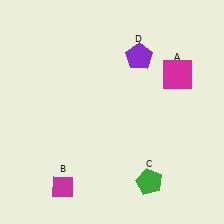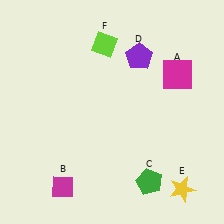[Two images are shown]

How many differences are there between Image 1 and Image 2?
There are 2 differences between the two images.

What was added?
A yellow star (E), a lime diamond (F) were added in Image 2.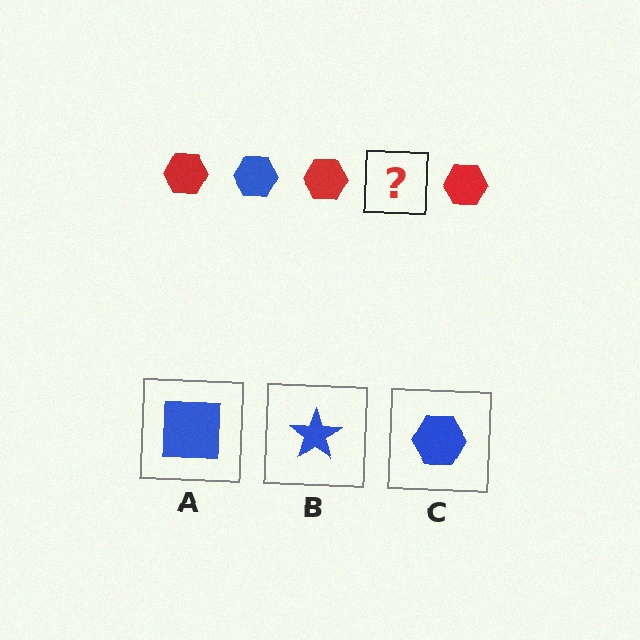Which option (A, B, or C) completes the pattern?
C.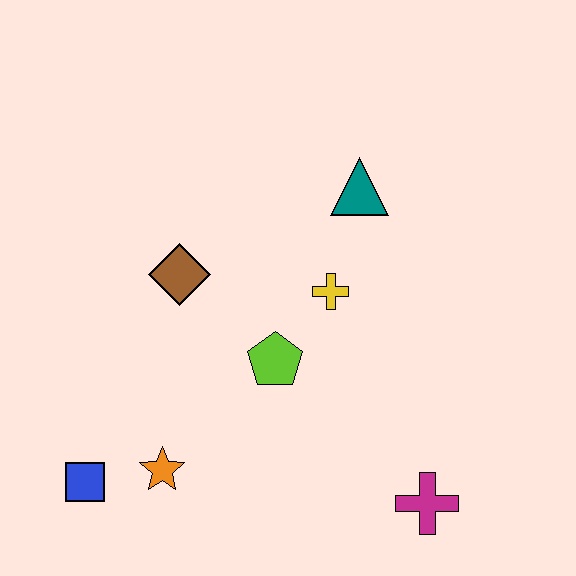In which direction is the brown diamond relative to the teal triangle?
The brown diamond is to the left of the teal triangle.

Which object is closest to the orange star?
The blue square is closest to the orange star.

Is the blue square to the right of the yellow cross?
No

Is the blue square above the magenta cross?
Yes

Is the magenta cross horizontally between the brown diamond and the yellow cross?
No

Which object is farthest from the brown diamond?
The magenta cross is farthest from the brown diamond.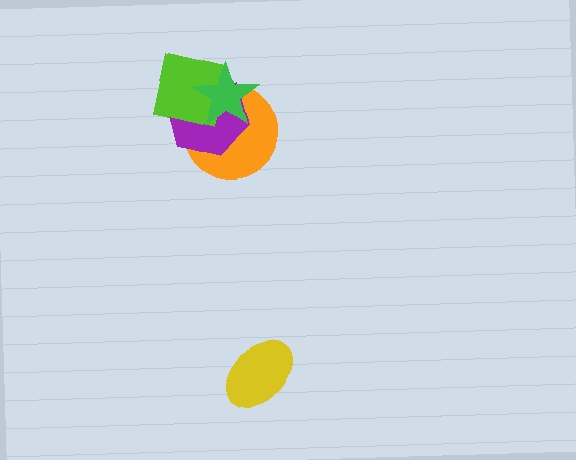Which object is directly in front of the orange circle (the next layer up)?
The purple hexagon is directly in front of the orange circle.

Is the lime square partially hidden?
Yes, it is partially covered by another shape.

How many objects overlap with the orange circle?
3 objects overlap with the orange circle.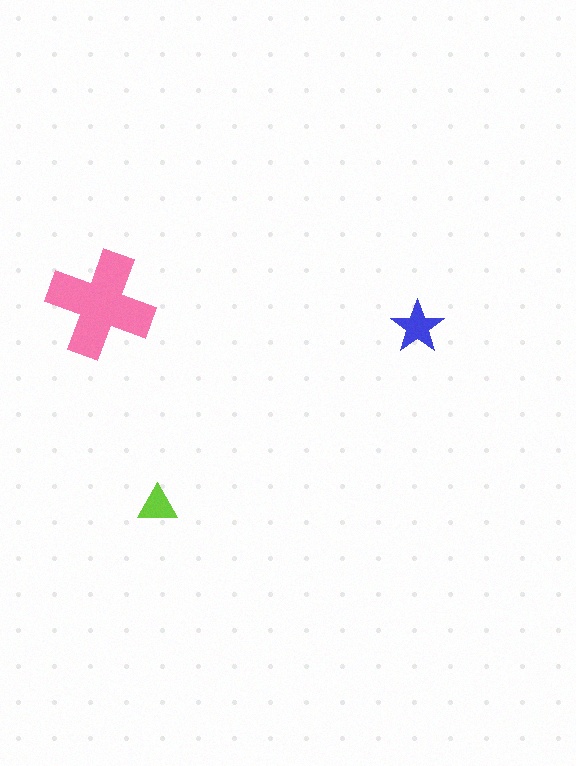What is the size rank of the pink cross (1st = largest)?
1st.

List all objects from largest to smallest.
The pink cross, the blue star, the lime triangle.